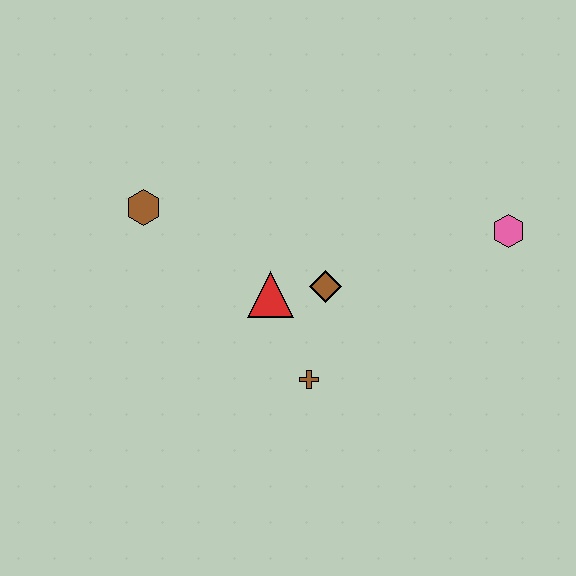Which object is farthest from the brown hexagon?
The pink hexagon is farthest from the brown hexagon.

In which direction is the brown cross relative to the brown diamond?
The brown cross is below the brown diamond.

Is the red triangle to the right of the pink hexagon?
No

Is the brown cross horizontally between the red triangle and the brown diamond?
Yes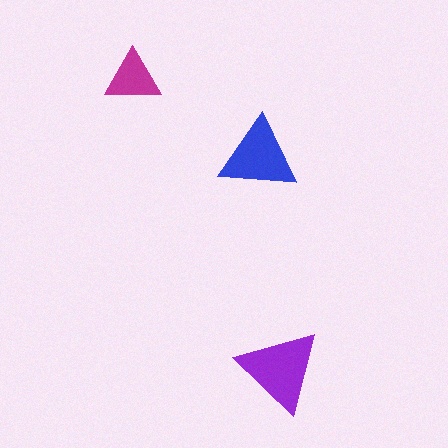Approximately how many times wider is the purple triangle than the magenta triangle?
About 1.5 times wider.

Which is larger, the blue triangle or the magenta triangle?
The blue one.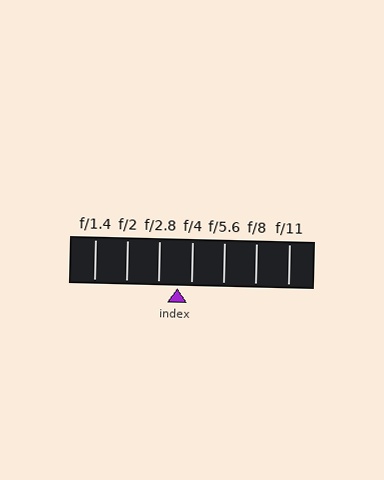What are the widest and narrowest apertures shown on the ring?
The widest aperture shown is f/1.4 and the narrowest is f/11.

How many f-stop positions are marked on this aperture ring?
There are 7 f-stop positions marked.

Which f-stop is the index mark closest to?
The index mark is closest to f/4.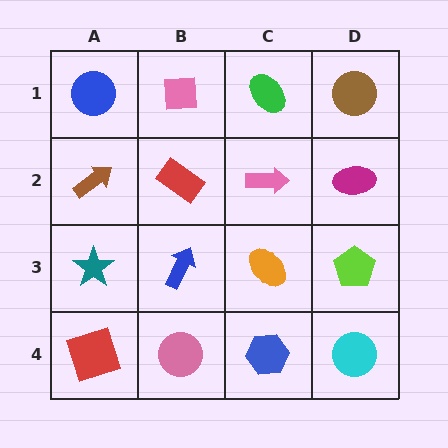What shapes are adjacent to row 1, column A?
A brown arrow (row 2, column A), a pink square (row 1, column B).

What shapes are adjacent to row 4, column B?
A blue arrow (row 3, column B), a red square (row 4, column A), a blue hexagon (row 4, column C).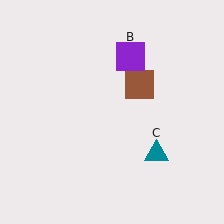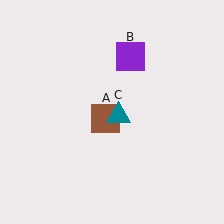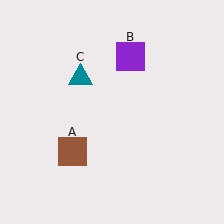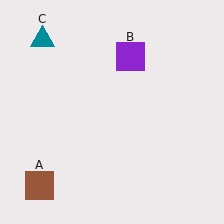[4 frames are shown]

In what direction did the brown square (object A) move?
The brown square (object A) moved down and to the left.